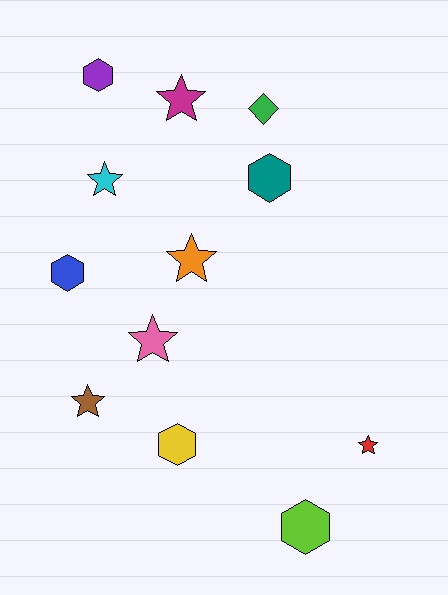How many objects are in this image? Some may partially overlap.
There are 12 objects.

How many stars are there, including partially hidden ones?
There are 6 stars.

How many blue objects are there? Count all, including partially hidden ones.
There is 1 blue object.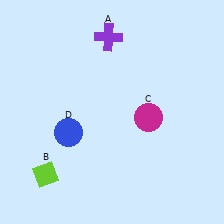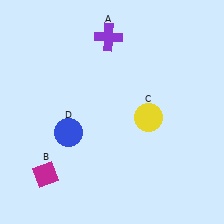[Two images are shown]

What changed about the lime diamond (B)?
In Image 1, B is lime. In Image 2, it changed to magenta.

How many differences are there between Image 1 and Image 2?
There are 2 differences between the two images.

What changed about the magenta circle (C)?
In Image 1, C is magenta. In Image 2, it changed to yellow.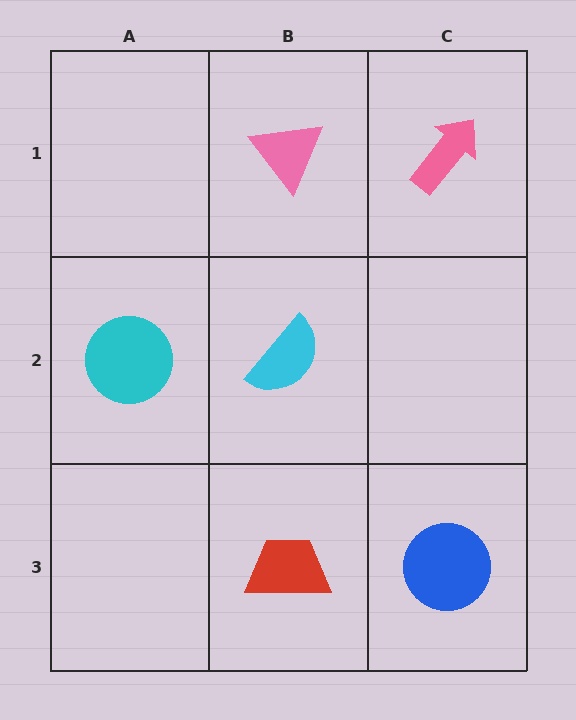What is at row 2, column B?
A cyan semicircle.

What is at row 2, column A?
A cyan circle.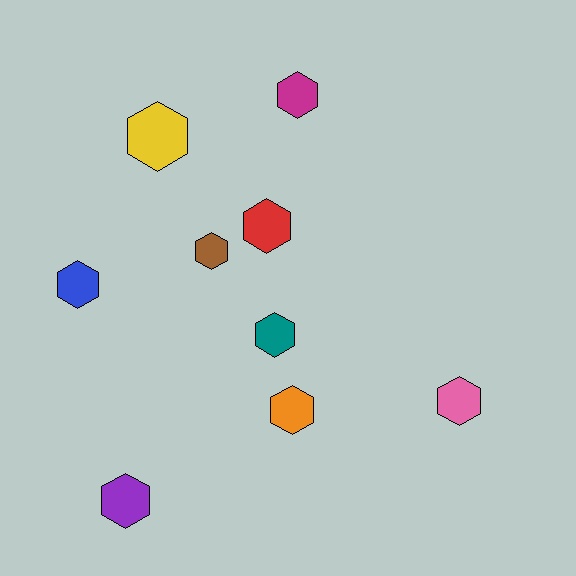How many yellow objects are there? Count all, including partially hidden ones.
There is 1 yellow object.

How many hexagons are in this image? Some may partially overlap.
There are 9 hexagons.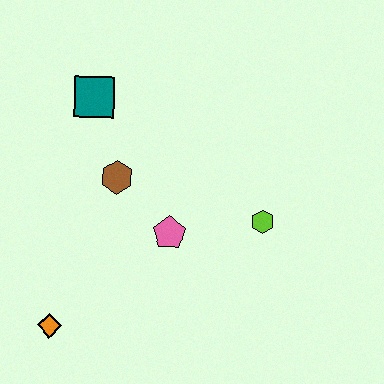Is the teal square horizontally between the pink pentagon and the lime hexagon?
No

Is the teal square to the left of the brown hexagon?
Yes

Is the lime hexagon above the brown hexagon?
No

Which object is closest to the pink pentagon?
The brown hexagon is closest to the pink pentagon.